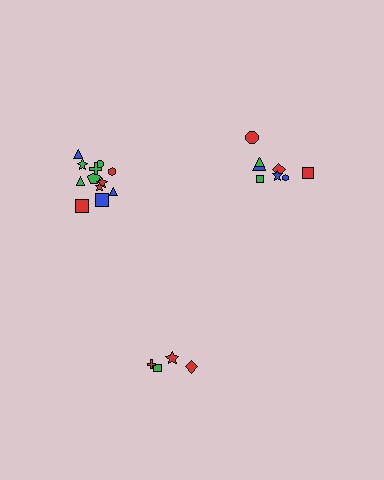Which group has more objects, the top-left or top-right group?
The top-left group.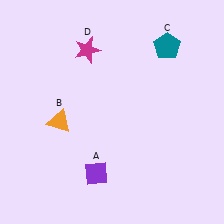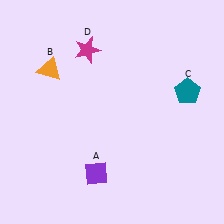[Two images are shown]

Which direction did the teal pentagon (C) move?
The teal pentagon (C) moved down.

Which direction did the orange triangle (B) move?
The orange triangle (B) moved up.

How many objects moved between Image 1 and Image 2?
2 objects moved between the two images.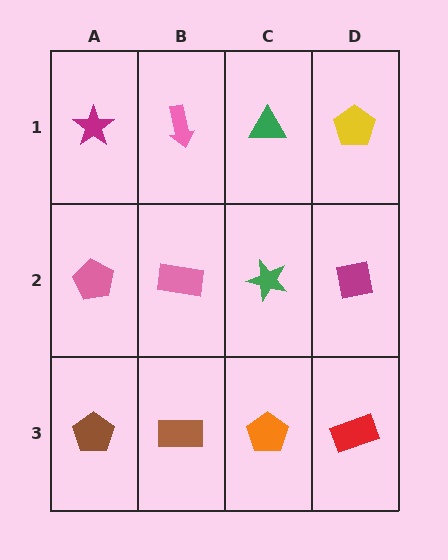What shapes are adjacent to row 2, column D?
A yellow pentagon (row 1, column D), a red rectangle (row 3, column D), a green star (row 2, column C).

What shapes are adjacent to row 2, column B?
A pink arrow (row 1, column B), a brown rectangle (row 3, column B), a pink pentagon (row 2, column A), a green star (row 2, column C).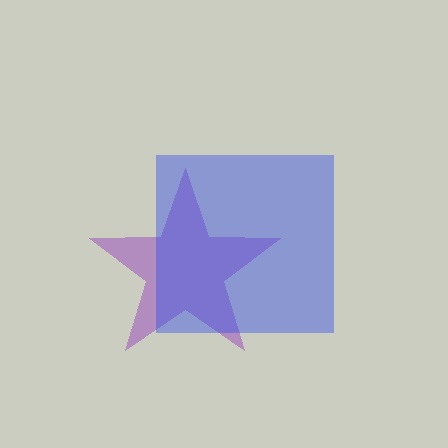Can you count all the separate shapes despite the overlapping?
Yes, there are 2 separate shapes.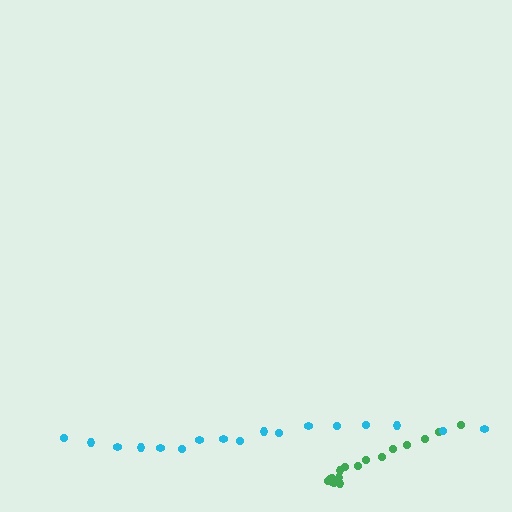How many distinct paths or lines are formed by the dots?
There are 2 distinct paths.